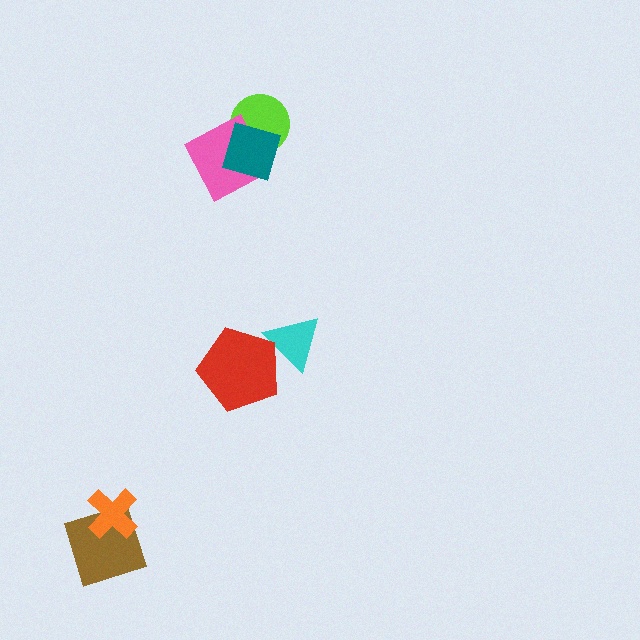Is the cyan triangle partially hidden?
Yes, it is partially covered by another shape.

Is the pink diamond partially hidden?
Yes, it is partially covered by another shape.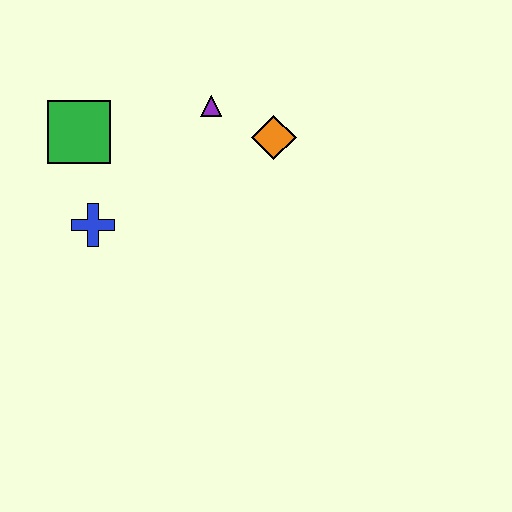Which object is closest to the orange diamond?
The purple triangle is closest to the orange diamond.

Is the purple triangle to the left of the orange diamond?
Yes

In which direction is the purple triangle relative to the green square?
The purple triangle is to the right of the green square.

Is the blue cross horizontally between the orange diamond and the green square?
Yes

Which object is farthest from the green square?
The orange diamond is farthest from the green square.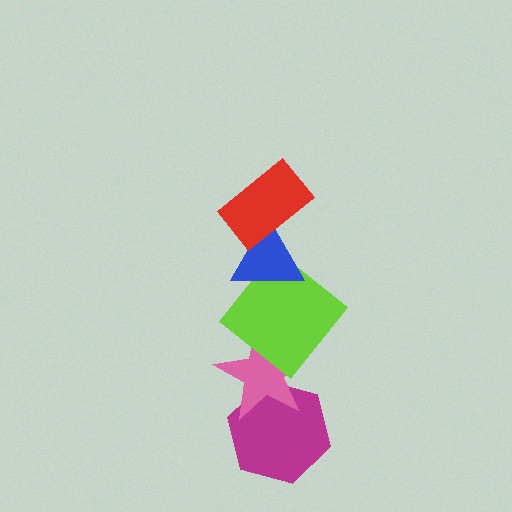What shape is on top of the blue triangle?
The red rectangle is on top of the blue triangle.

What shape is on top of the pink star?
The lime diamond is on top of the pink star.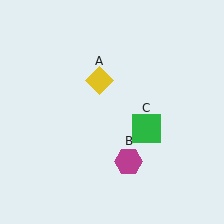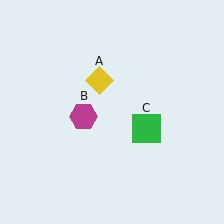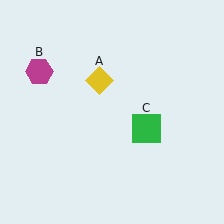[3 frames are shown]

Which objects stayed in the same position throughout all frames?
Yellow diamond (object A) and green square (object C) remained stationary.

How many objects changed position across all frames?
1 object changed position: magenta hexagon (object B).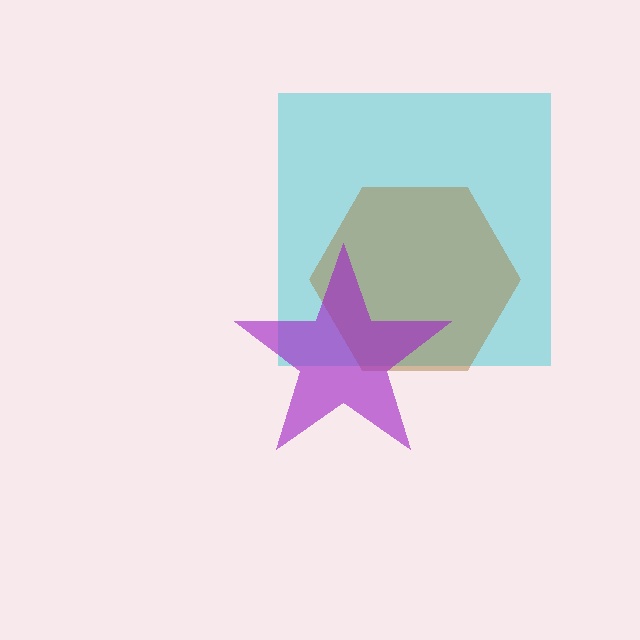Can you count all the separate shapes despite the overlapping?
Yes, there are 3 separate shapes.